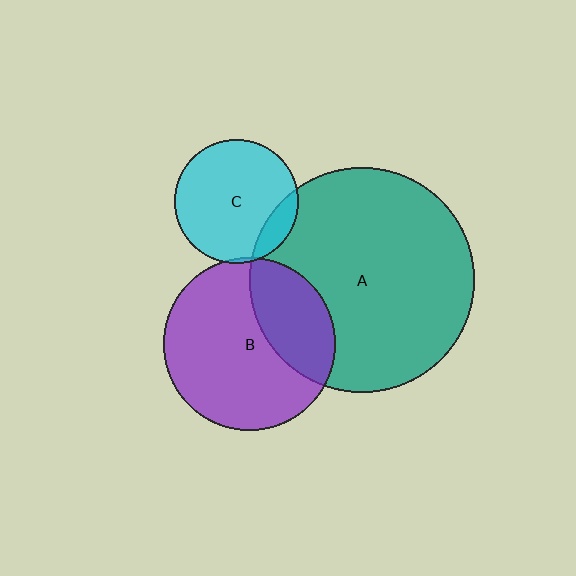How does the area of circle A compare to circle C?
Approximately 3.3 times.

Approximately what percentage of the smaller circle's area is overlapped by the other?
Approximately 30%.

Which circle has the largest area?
Circle A (teal).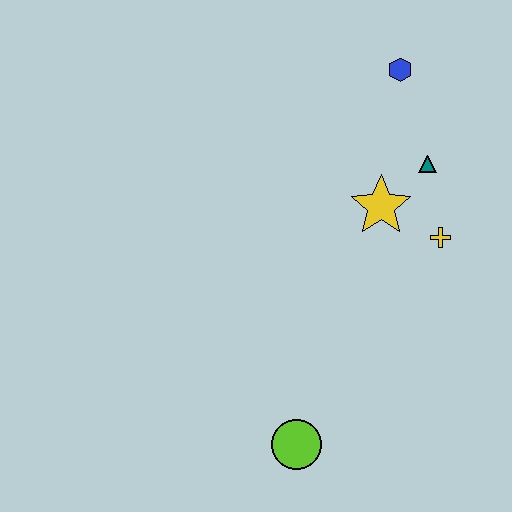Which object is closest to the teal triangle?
The yellow star is closest to the teal triangle.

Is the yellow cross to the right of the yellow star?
Yes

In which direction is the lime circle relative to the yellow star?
The lime circle is below the yellow star.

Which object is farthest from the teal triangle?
The lime circle is farthest from the teal triangle.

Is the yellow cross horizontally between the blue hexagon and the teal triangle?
No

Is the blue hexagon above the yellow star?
Yes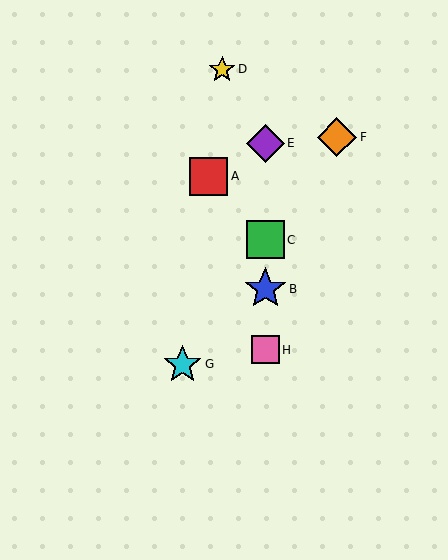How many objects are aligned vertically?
4 objects (B, C, E, H) are aligned vertically.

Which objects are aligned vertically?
Objects B, C, E, H are aligned vertically.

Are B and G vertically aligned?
No, B is at x≈265 and G is at x≈183.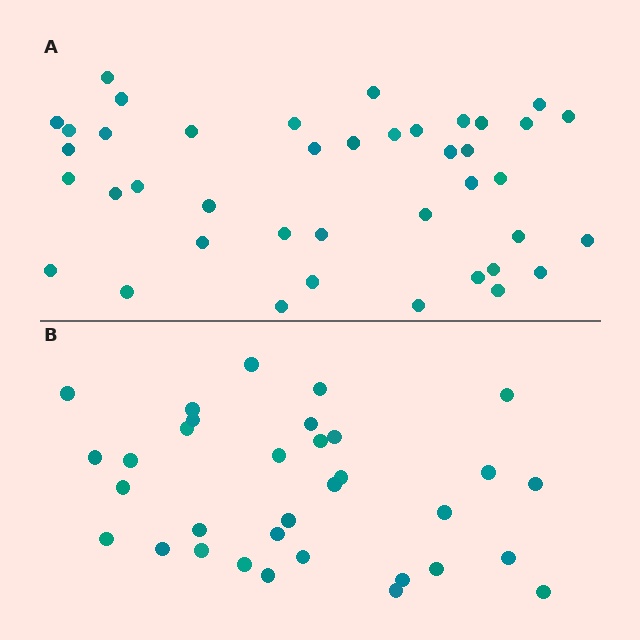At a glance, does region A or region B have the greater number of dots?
Region A (the top region) has more dots.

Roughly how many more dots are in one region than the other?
Region A has roughly 8 or so more dots than region B.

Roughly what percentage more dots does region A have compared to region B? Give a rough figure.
About 25% more.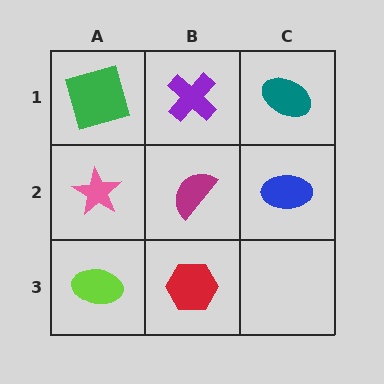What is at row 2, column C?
A blue ellipse.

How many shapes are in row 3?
2 shapes.